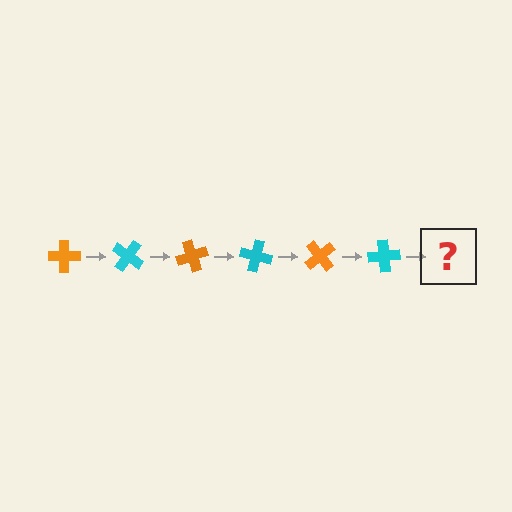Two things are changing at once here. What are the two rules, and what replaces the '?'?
The two rules are that it rotates 35 degrees each step and the color cycles through orange and cyan. The '?' should be an orange cross, rotated 210 degrees from the start.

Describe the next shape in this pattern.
It should be an orange cross, rotated 210 degrees from the start.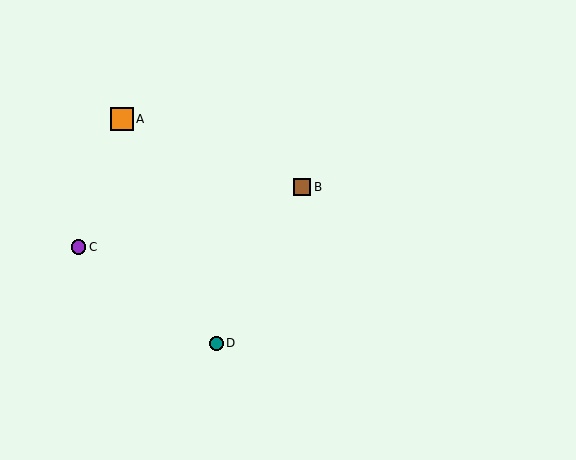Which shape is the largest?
The orange square (labeled A) is the largest.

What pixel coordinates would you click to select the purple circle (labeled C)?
Click at (79, 247) to select the purple circle C.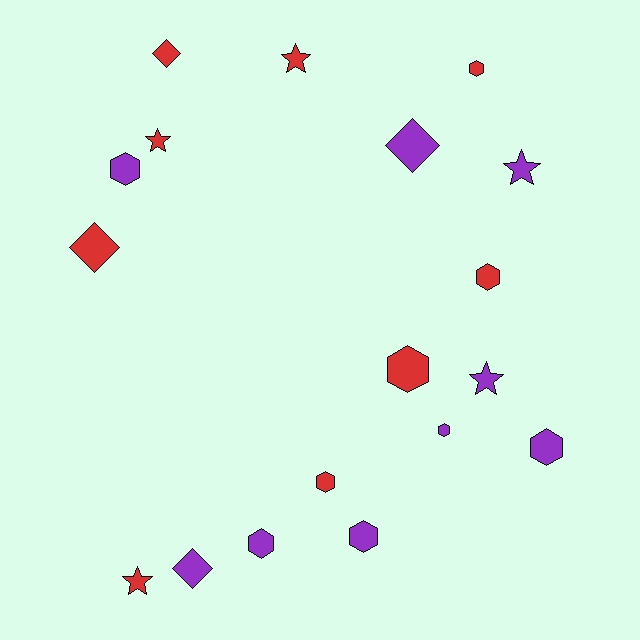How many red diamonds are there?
There are 2 red diamonds.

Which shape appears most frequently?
Hexagon, with 9 objects.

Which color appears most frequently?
Purple, with 9 objects.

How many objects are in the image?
There are 18 objects.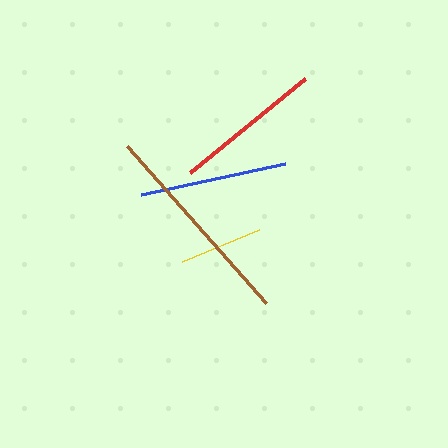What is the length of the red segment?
The red segment is approximately 148 pixels long.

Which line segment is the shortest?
The yellow line is the shortest at approximately 84 pixels.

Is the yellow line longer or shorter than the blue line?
The blue line is longer than the yellow line.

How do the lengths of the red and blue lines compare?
The red and blue lines are approximately the same length.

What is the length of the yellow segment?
The yellow segment is approximately 84 pixels long.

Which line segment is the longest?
The brown line is the longest at approximately 210 pixels.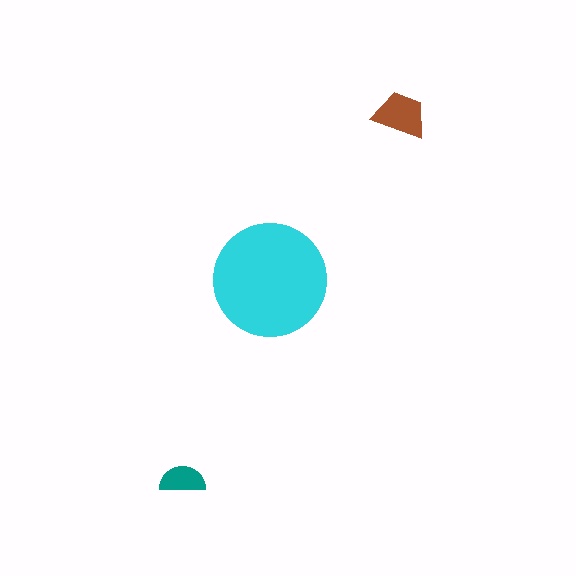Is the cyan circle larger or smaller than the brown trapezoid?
Larger.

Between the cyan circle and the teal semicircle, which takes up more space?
The cyan circle.